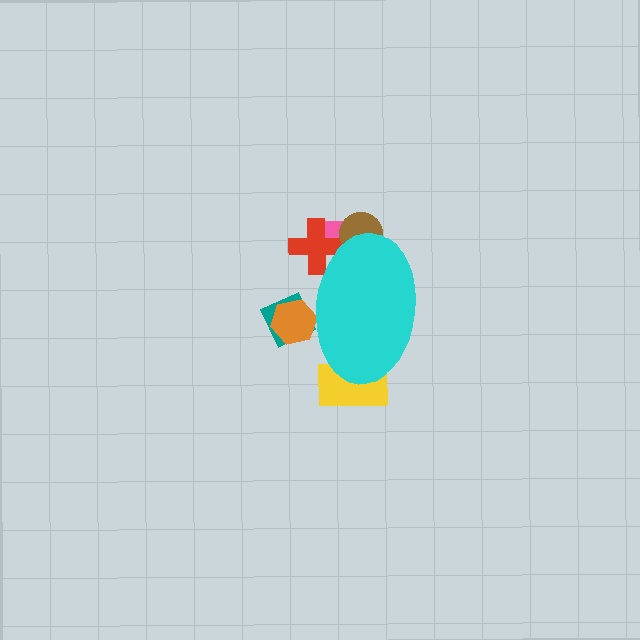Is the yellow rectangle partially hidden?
Yes, the yellow rectangle is partially hidden behind the cyan ellipse.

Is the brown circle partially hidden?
Yes, the brown circle is partially hidden behind the cyan ellipse.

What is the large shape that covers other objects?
A cyan ellipse.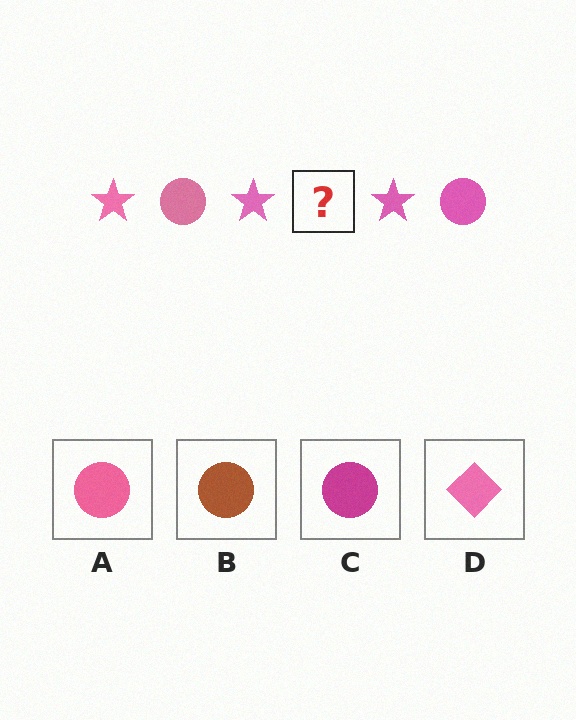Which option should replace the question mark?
Option A.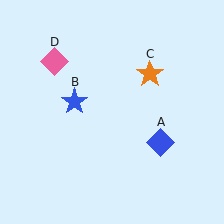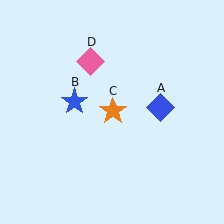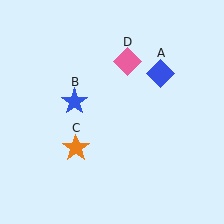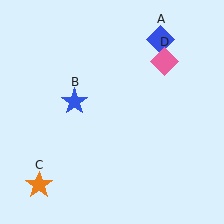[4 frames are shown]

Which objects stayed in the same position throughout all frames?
Blue star (object B) remained stationary.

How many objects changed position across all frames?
3 objects changed position: blue diamond (object A), orange star (object C), pink diamond (object D).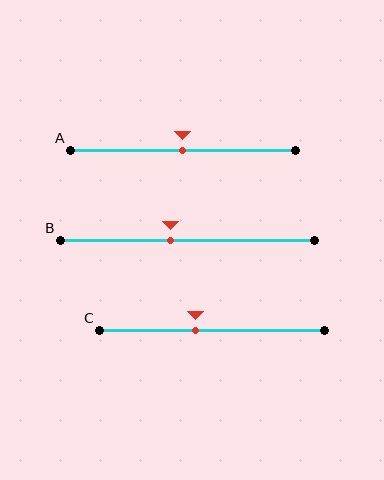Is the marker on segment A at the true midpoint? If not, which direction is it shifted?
Yes, the marker on segment A is at the true midpoint.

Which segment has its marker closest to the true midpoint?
Segment A has its marker closest to the true midpoint.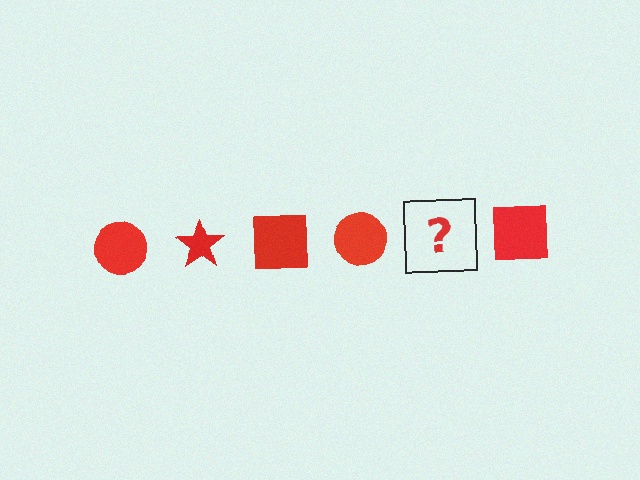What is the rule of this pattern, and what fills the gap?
The rule is that the pattern cycles through circle, star, square shapes in red. The gap should be filled with a red star.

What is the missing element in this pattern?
The missing element is a red star.